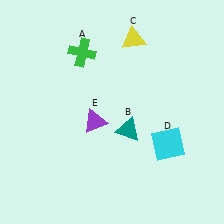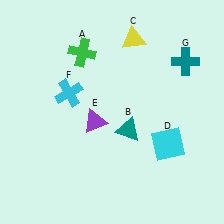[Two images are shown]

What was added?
A cyan cross (F), a teal cross (G) were added in Image 2.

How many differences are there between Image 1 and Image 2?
There are 2 differences between the two images.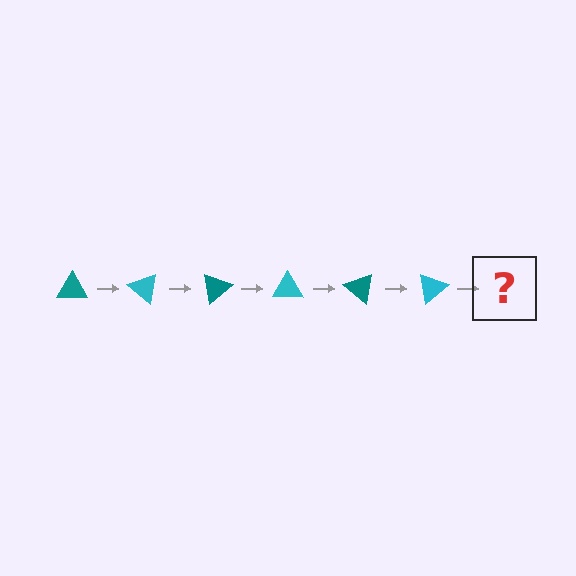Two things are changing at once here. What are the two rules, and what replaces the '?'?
The two rules are that it rotates 40 degrees each step and the color cycles through teal and cyan. The '?' should be a teal triangle, rotated 240 degrees from the start.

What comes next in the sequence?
The next element should be a teal triangle, rotated 240 degrees from the start.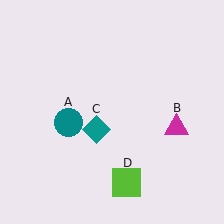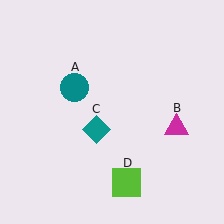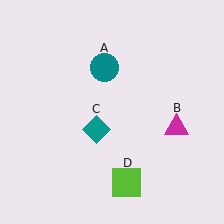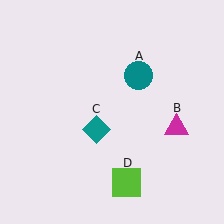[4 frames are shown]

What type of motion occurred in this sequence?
The teal circle (object A) rotated clockwise around the center of the scene.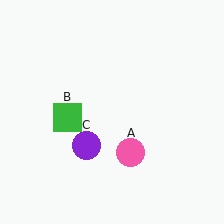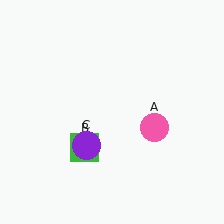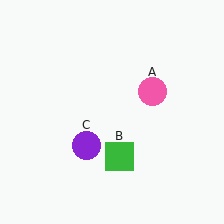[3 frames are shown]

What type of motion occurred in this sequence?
The pink circle (object A), green square (object B) rotated counterclockwise around the center of the scene.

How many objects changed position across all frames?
2 objects changed position: pink circle (object A), green square (object B).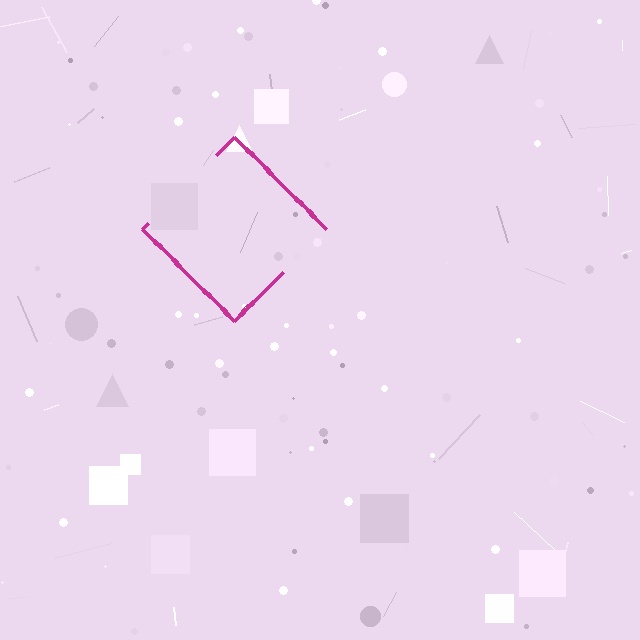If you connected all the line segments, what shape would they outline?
They would outline a diamond.